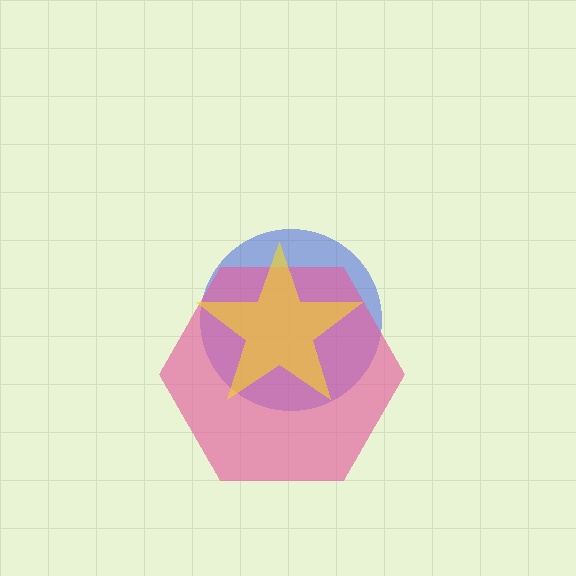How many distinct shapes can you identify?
There are 3 distinct shapes: a blue circle, a pink hexagon, a yellow star.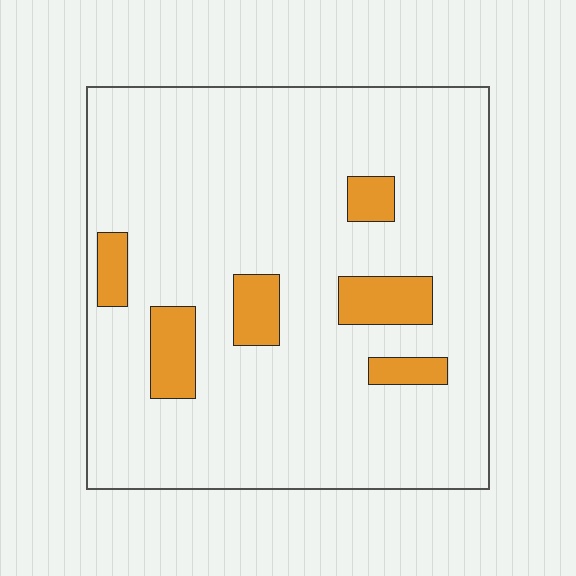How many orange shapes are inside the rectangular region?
6.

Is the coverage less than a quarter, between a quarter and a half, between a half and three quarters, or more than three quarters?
Less than a quarter.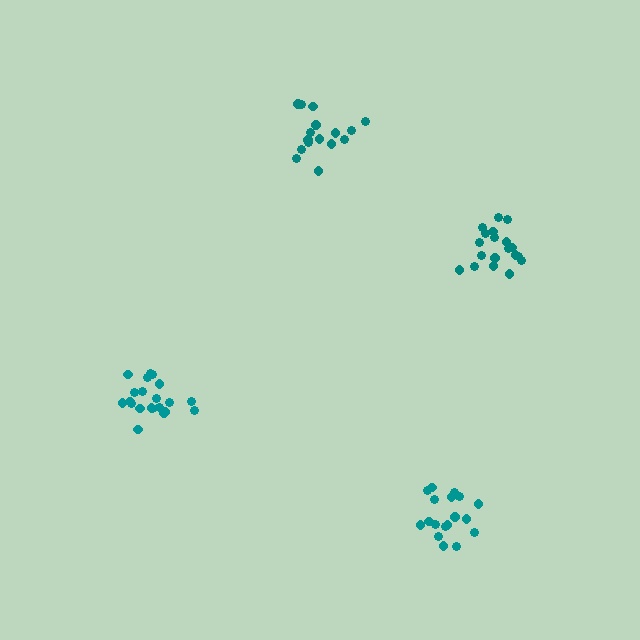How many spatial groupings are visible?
There are 4 spatial groupings.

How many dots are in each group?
Group 1: 16 dots, Group 2: 21 dots, Group 3: 19 dots, Group 4: 18 dots (74 total).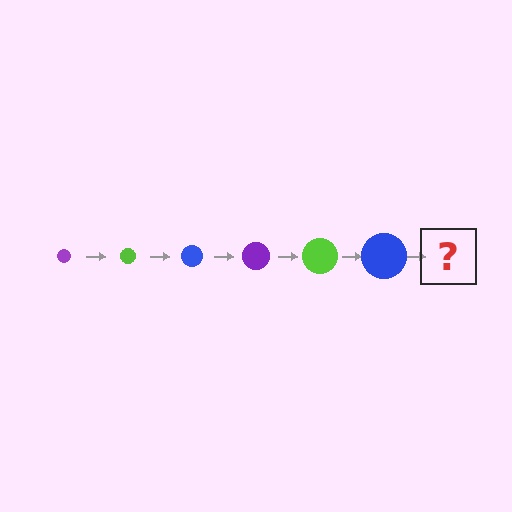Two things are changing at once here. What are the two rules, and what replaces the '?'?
The two rules are that the circle grows larger each step and the color cycles through purple, lime, and blue. The '?' should be a purple circle, larger than the previous one.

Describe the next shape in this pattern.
It should be a purple circle, larger than the previous one.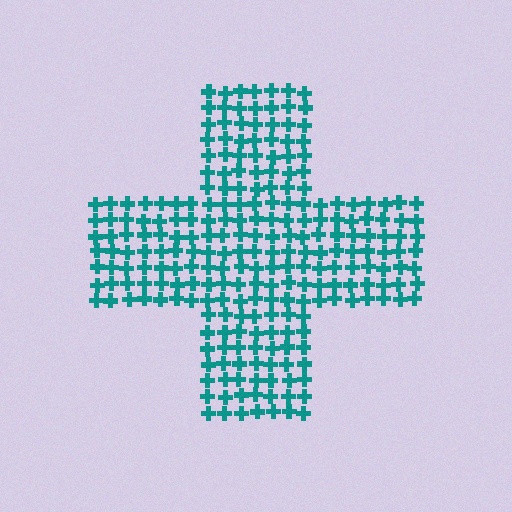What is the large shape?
The large shape is a cross.